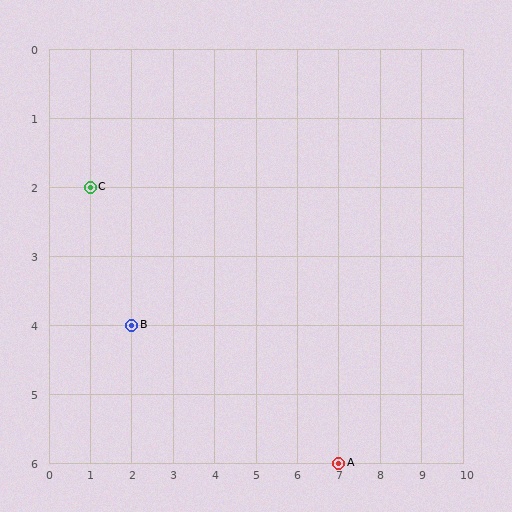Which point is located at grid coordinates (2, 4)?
Point B is at (2, 4).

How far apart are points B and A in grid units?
Points B and A are 5 columns and 2 rows apart (about 5.4 grid units diagonally).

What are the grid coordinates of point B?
Point B is at grid coordinates (2, 4).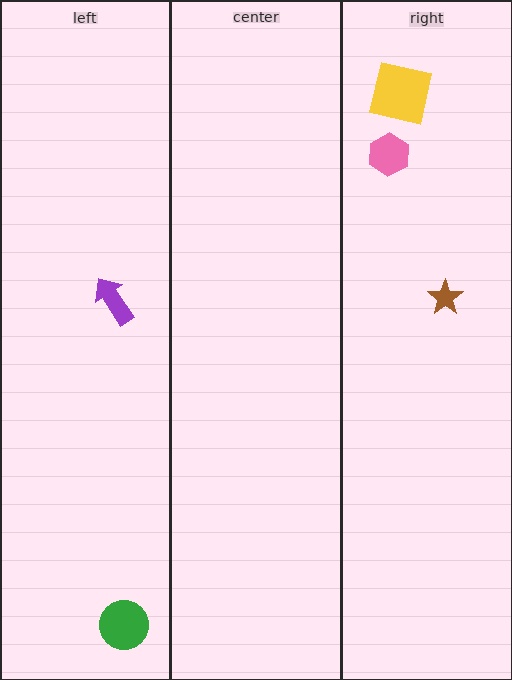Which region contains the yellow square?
The right region.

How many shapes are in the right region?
3.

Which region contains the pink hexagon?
The right region.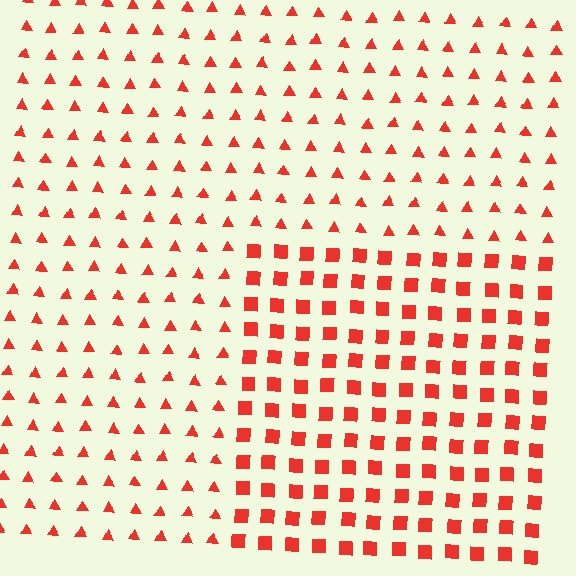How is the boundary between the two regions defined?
The boundary is defined by a change in element shape: squares inside vs. triangles outside. All elements share the same color and spacing.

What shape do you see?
I see a rectangle.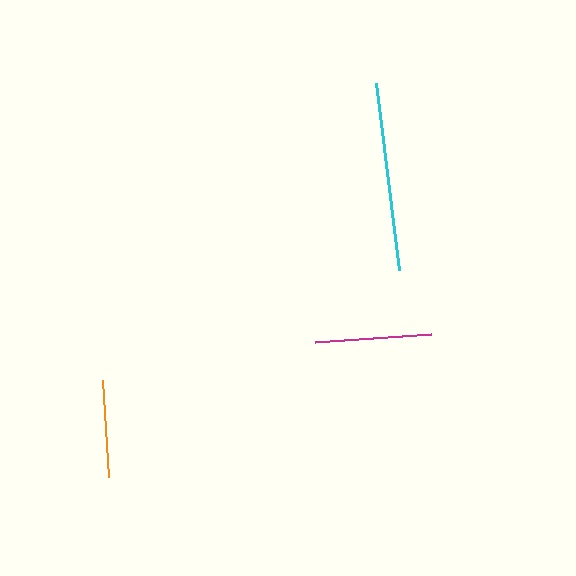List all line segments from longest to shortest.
From longest to shortest: cyan, magenta, orange.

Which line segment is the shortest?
The orange line is the shortest at approximately 98 pixels.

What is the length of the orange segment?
The orange segment is approximately 98 pixels long.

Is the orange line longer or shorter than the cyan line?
The cyan line is longer than the orange line.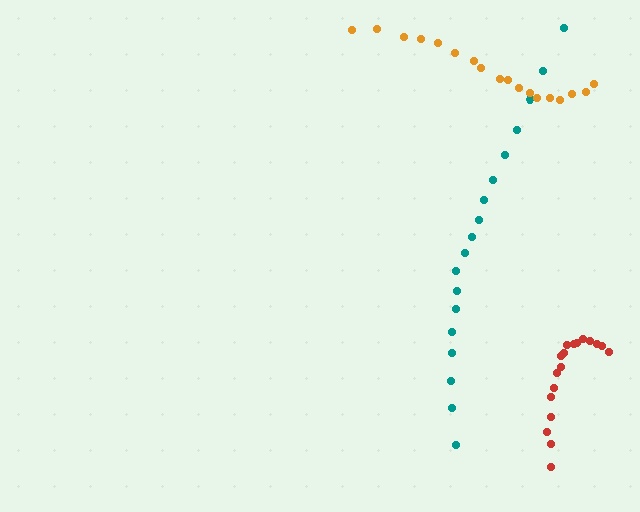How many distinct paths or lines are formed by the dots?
There are 3 distinct paths.